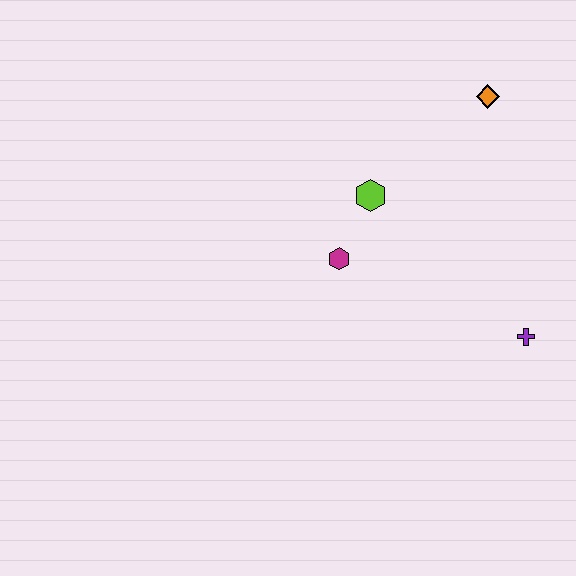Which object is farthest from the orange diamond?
The purple cross is farthest from the orange diamond.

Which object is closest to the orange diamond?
The lime hexagon is closest to the orange diamond.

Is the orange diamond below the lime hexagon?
No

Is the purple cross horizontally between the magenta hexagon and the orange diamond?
No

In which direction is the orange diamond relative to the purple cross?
The orange diamond is above the purple cross.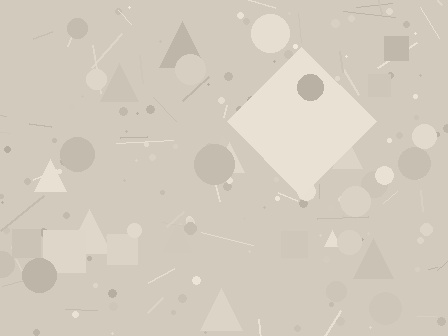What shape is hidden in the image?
A diamond is hidden in the image.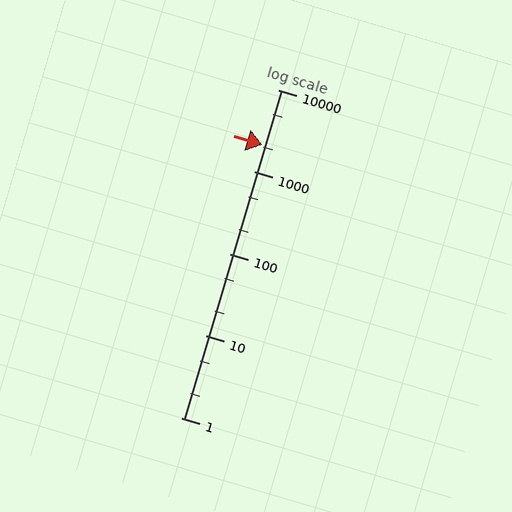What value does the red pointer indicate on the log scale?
The pointer indicates approximately 2100.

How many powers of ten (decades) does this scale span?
The scale spans 4 decades, from 1 to 10000.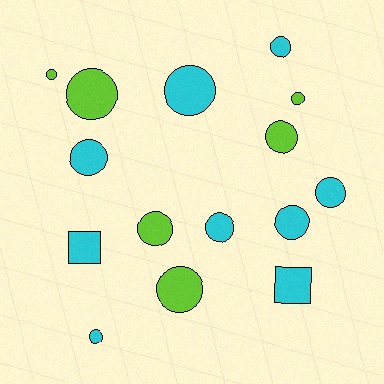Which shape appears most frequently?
Circle, with 13 objects.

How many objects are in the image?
There are 15 objects.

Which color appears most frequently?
Cyan, with 9 objects.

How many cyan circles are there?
There are 7 cyan circles.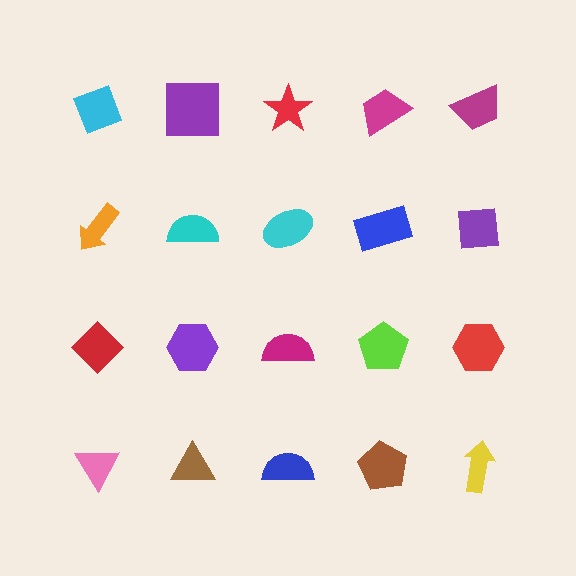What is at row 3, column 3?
A magenta semicircle.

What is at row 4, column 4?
A brown pentagon.